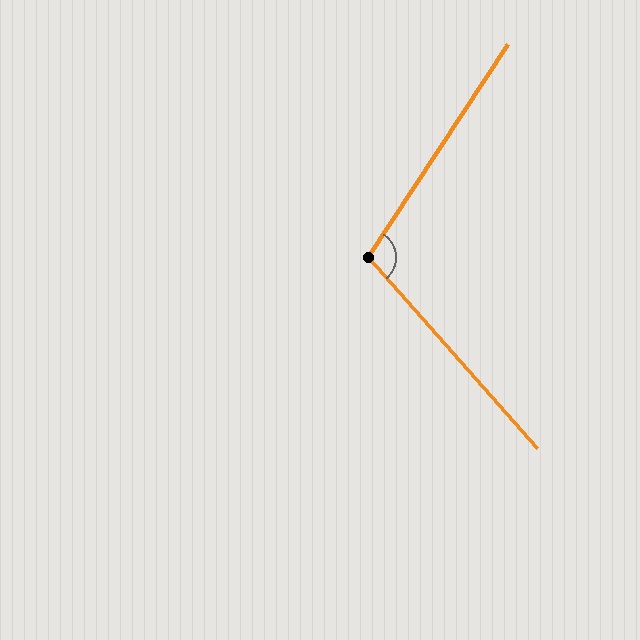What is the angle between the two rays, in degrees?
Approximately 105 degrees.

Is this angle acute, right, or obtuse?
It is obtuse.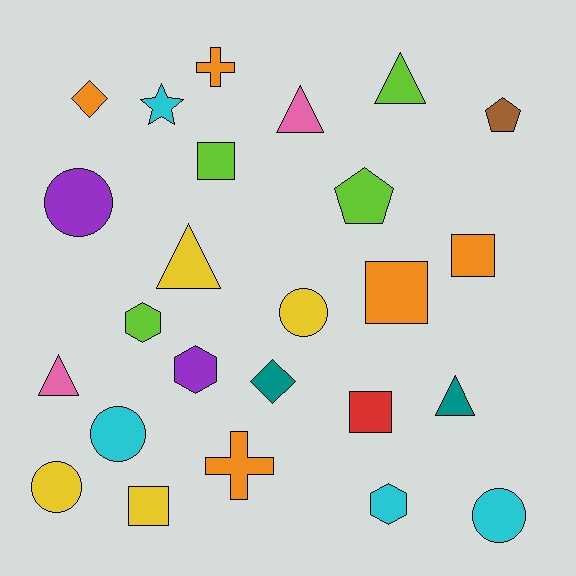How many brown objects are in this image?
There is 1 brown object.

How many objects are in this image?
There are 25 objects.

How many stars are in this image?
There is 1 star.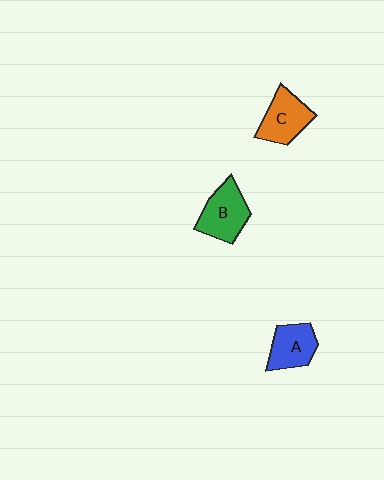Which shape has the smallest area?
Shape A (blue).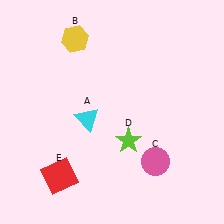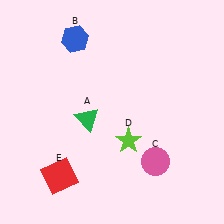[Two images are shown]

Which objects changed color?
A changed from cyan to green. B changed from yellow to blue.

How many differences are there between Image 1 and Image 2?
There are 2 differences between the two images.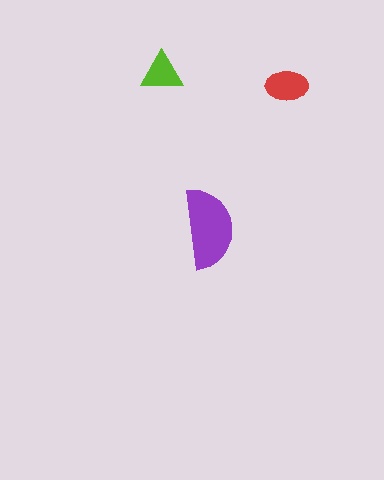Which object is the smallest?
The lime triangle.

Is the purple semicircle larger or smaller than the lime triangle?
Larger.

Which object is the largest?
The purple semicircle.